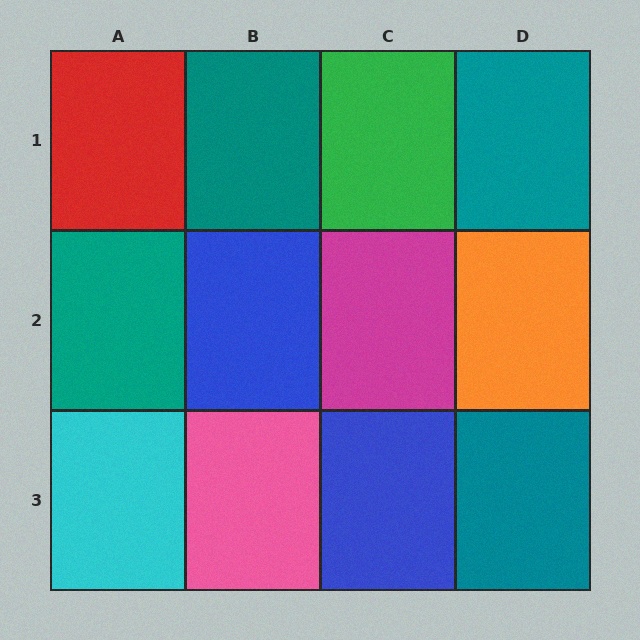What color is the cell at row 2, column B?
Blue.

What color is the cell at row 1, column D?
Teal.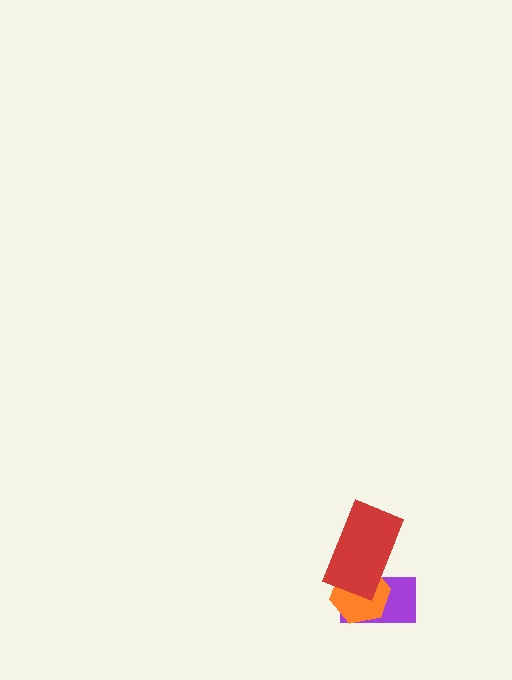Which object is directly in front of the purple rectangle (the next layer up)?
The orange hexagon is directly in front of the purple rectangle.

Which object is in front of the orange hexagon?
The red rectangle is in front of the orange hexagon.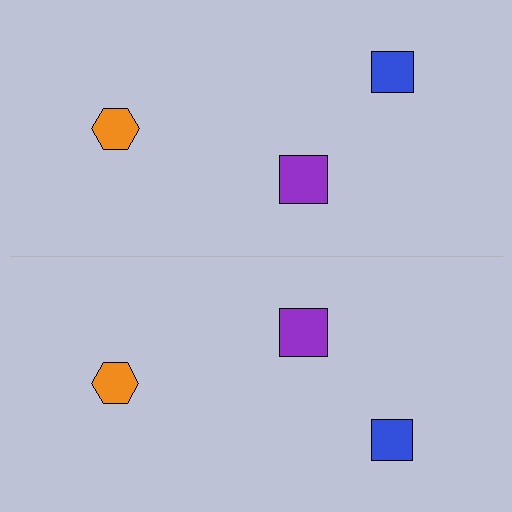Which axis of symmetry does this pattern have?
The pattern has a horizontal axis of symmetry running through the center of the image.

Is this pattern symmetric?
Yes, this pattern has bilateral (reflection) symmetry.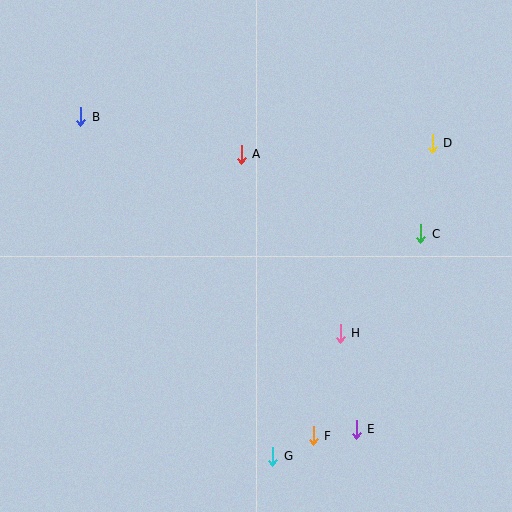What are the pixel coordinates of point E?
Point E is at (356, 429).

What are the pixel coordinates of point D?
Point D is at (432, 143).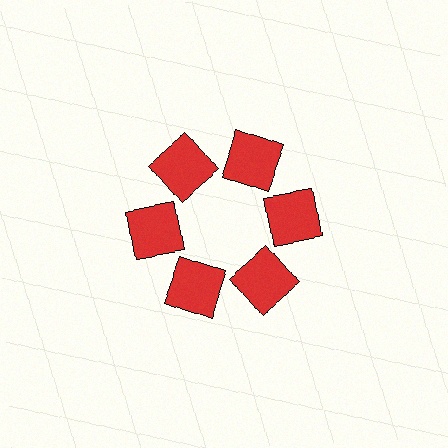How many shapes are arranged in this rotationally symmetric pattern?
There are 6 shapes, arranged in 6 groups of 1.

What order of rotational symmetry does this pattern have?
This pattern has 6-fold rotational symmetry.